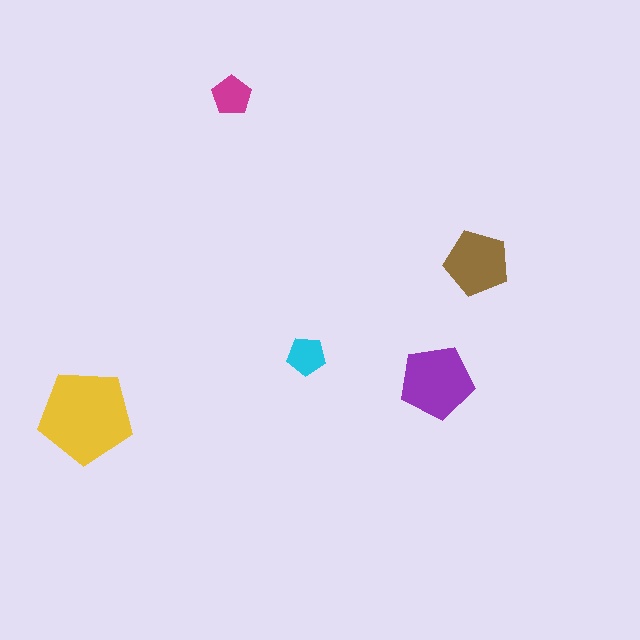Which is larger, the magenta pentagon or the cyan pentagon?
The magenta one.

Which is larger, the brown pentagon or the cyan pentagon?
The brown one.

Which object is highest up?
The magenta pentagon is topmost.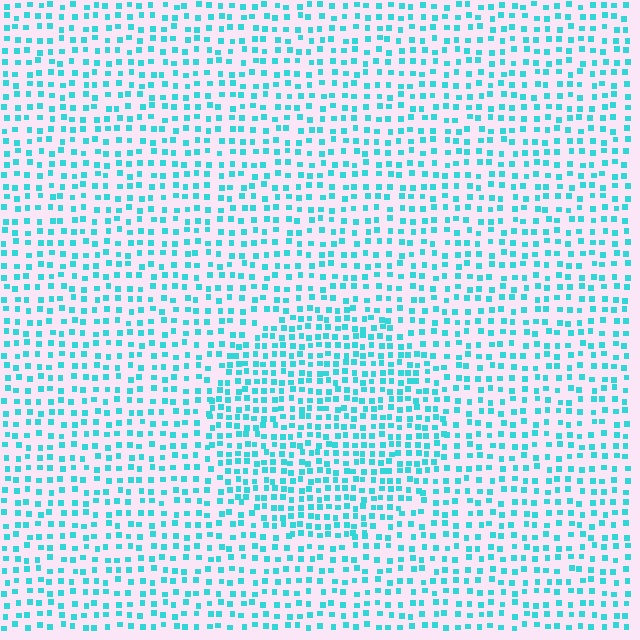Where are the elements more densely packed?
The elements are more densely packed inside the circle boundary.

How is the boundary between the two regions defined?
The boundary is defined by a change in element density (approximately 1.6x ratio). All elements are the same color, size, and shape.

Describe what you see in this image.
The image contains small cyan elements arranged at two different densities. A circle-shaped region is visible where the elements are more densely packed than the surrounding area.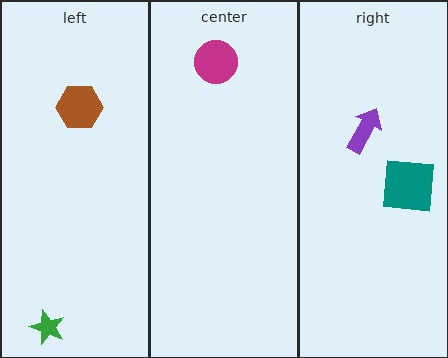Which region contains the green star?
The left region.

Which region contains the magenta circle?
The center region.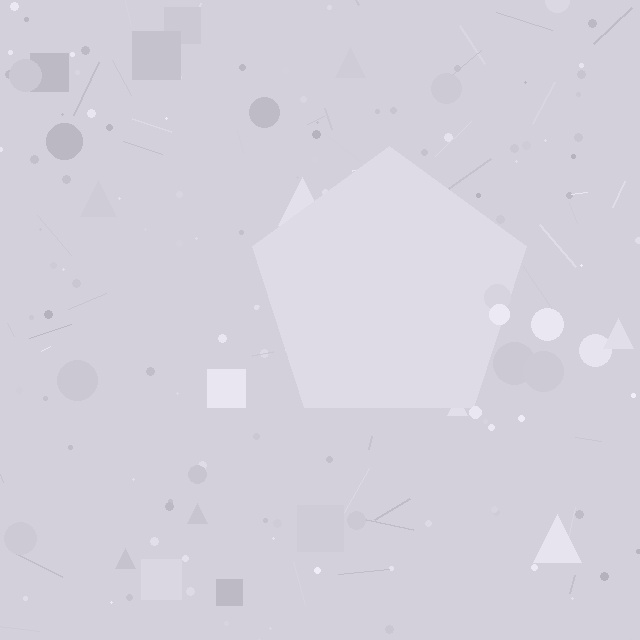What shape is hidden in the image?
A pentagon is hidden in the image.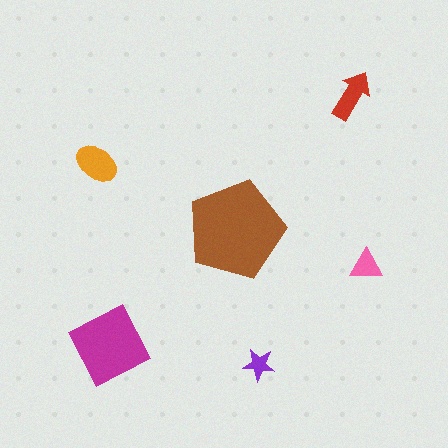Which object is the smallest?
The purple star.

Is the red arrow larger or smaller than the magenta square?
Smaller.